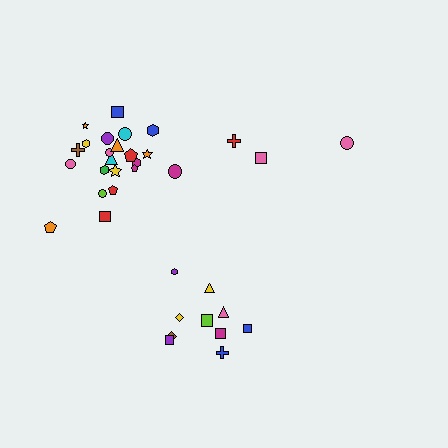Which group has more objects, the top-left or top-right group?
The top-left group.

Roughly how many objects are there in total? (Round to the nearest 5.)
Roughly 35 objects in total.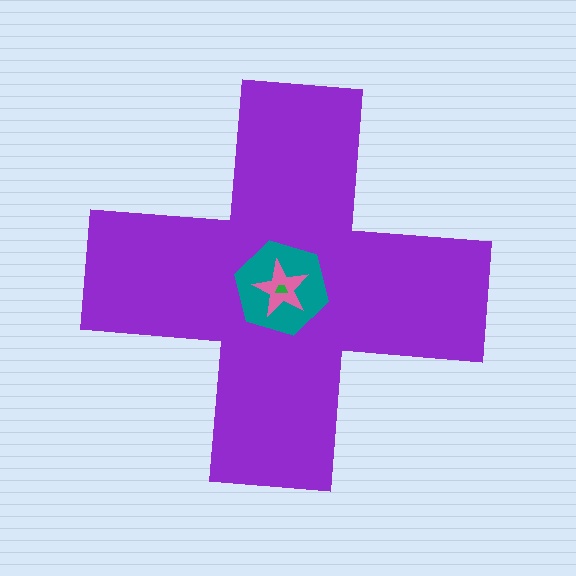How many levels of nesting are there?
4.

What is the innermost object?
The green trapezoid.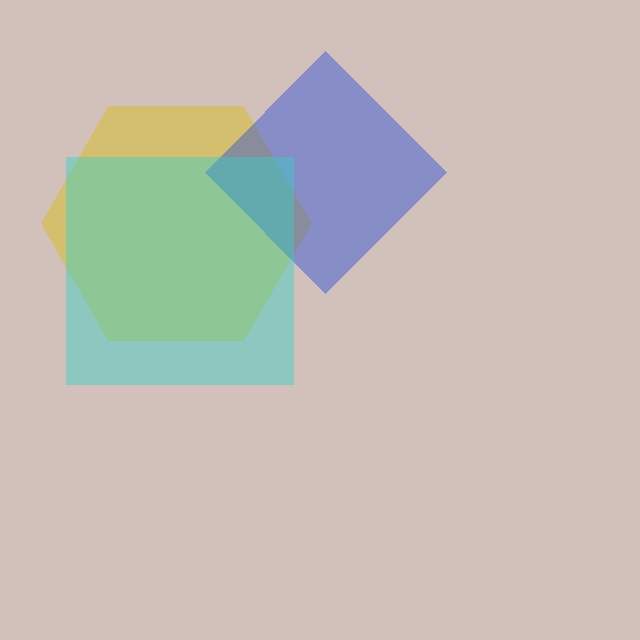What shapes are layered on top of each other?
The layered shapes are: a yellow hexagon, a blue diamond, a cyan square.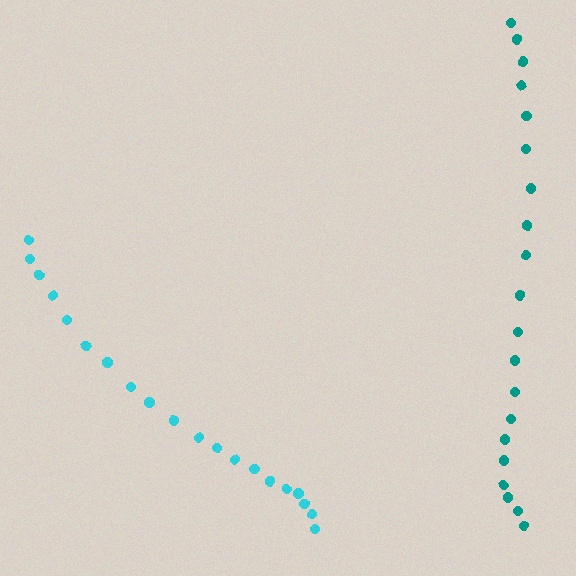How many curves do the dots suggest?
There are 2 distinct paths.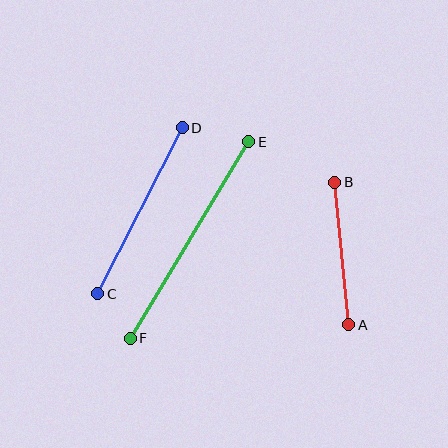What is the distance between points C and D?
The distance is approximately 186 pixels.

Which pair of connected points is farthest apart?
Points E and F are farthest apart.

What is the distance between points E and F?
The distance is approximately 230 pixels.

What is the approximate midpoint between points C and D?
The midpoint is at approximately (140, 211) pixels.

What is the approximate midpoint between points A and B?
The midpoint is at approximately (342, 253) pixels.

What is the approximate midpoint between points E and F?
The midpoint is at approximately (190, 240) pixels.